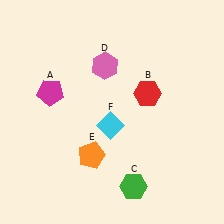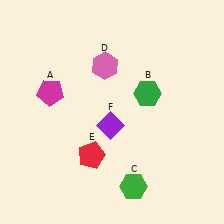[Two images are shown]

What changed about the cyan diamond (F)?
In Image 1, F is cyan. In Image 2, it changed to purple.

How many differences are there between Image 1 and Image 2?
There are 3 differences between the two images.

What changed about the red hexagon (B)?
In Image 1, B is red. In Image 2, it changed to green.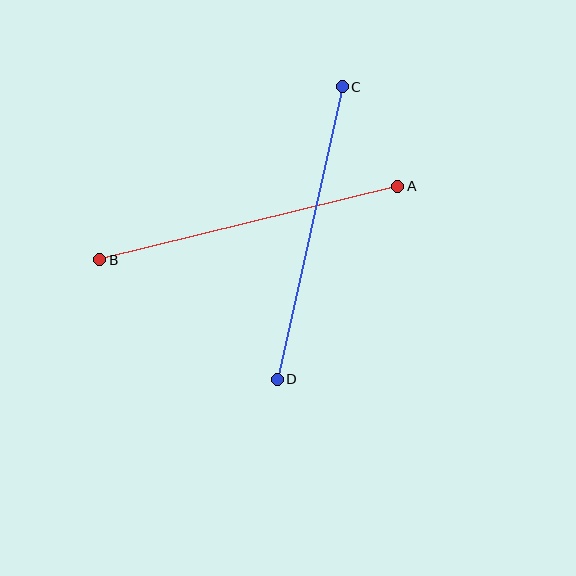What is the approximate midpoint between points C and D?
The midpoint is at approximately (310, 233) pixels.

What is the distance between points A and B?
The distance is approximately 307 pixels.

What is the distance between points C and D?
The distance is approximately 299 pixels.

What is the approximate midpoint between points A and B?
The midpoint is at approximately (249, 223) pixels.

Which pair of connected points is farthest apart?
Points A and B are farthest apart.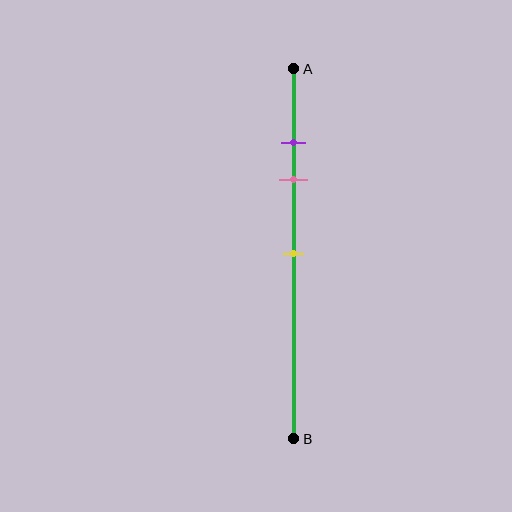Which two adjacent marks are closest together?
The purple and pink marks are the closest adjacent pair.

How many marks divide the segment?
There are 3 marks dividing the segment.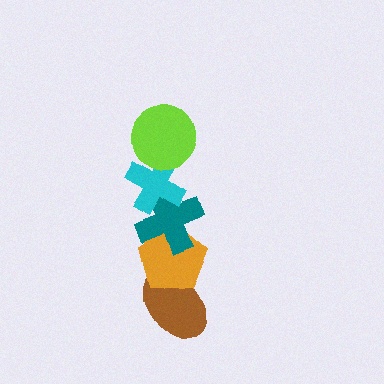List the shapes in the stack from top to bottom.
From top to bottom: the lime circle, the cyan cross, the teal cross, the orange pentagon, the brown ellipse.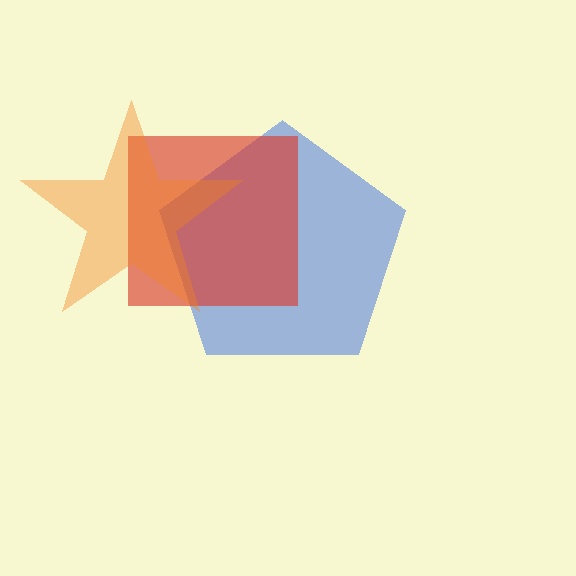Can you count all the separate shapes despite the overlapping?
Yes, there are 3 separate shapes.